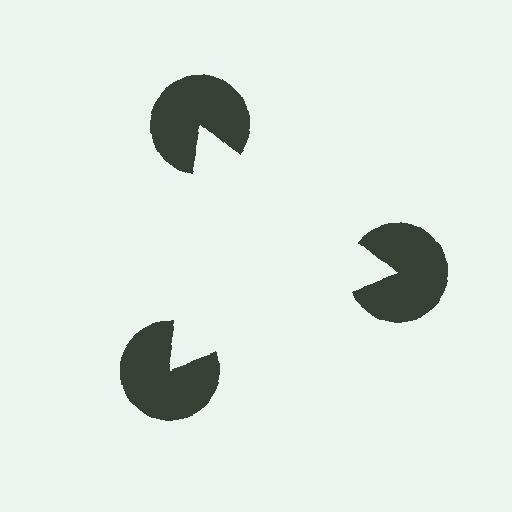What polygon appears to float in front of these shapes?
An illusory triangle — its edges are inferred from the aligned wedge cuts in the pac-man discs, not physically drawn.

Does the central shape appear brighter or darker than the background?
It typically appears slightly brighter than the background, even though no actual brightness change is drawn.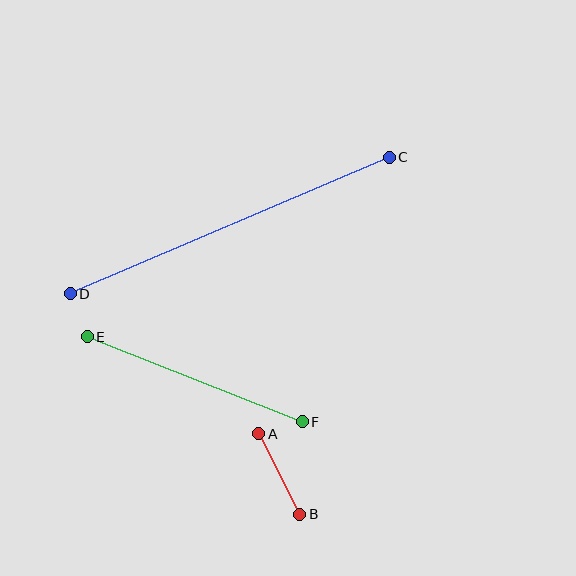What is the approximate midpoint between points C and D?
The midpoint is at approximately (230, 226) pixels.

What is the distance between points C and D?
The distance is approximately 347 pixels.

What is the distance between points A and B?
The distance is approximately 90 pixels.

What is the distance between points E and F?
The distance is approximately 231 pixels.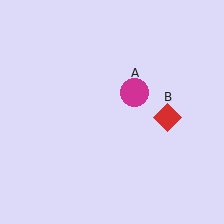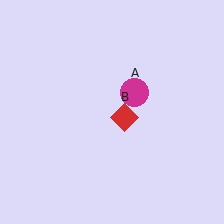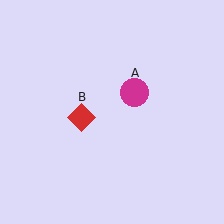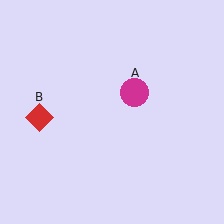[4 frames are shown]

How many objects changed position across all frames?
1 object changed position: red diamond (object B).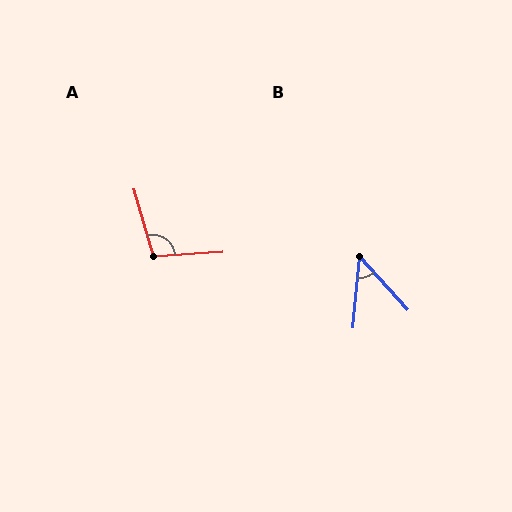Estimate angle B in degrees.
Approximately 48 degrees.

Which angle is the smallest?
B, at approximately 48 degrees.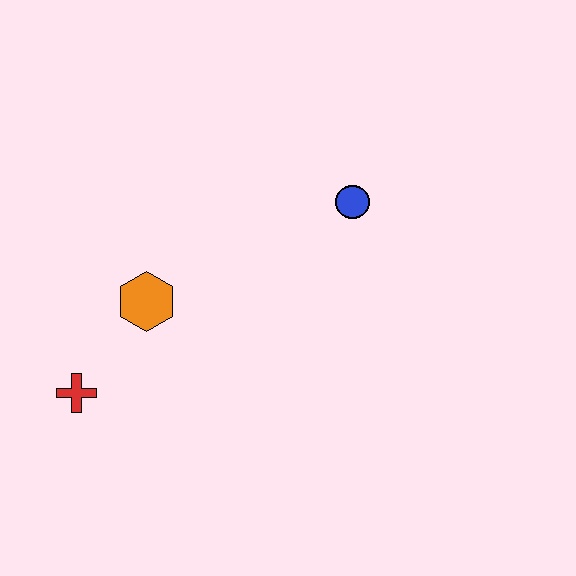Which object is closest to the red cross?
The orange hexagon is closest to the red cross.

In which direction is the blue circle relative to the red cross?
The blue circle is to the right of the red cross.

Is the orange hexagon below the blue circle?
Yes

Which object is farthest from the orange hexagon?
The blue circle is farthest from the orange hexagon.